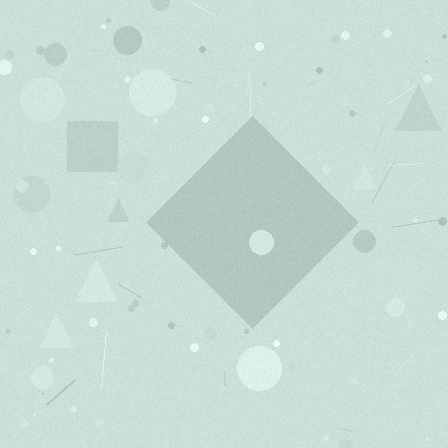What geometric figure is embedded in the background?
A diamond is embedded in the background.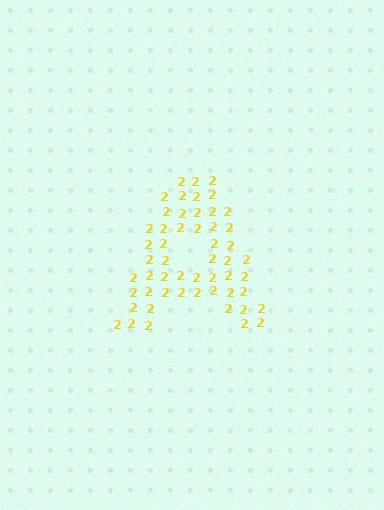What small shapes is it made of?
It is made of small digit 2's.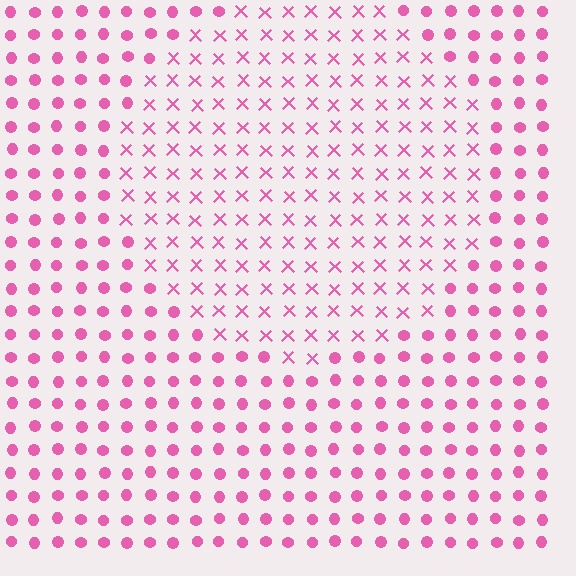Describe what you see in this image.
The image is filled with small pink elements arranged in a uniform grid. A circle-shaped region contains X marks, while the surrounding area contains circles. The boundary is defined purely by the change in element shape.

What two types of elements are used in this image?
The image uses X marks inside the circle region and circles outside it.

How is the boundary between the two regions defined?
The boundary is defined by a change in element shape: X marks inside vs. circles outside. All elements share the same color and spacing.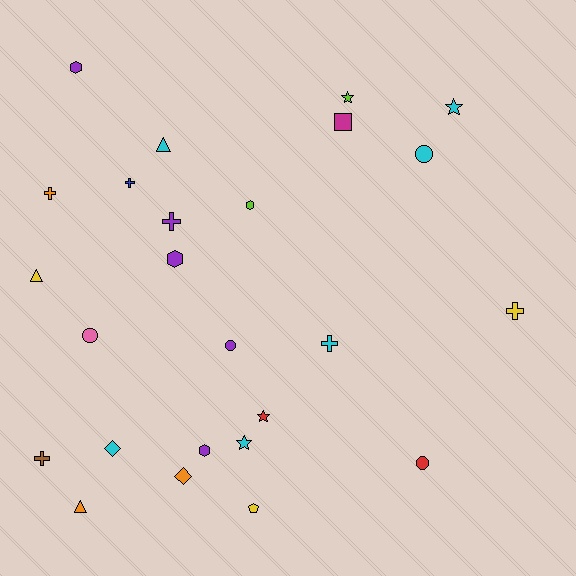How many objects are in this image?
There are 25 objects.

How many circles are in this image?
There are 4 circles.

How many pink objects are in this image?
There is 1 pink object.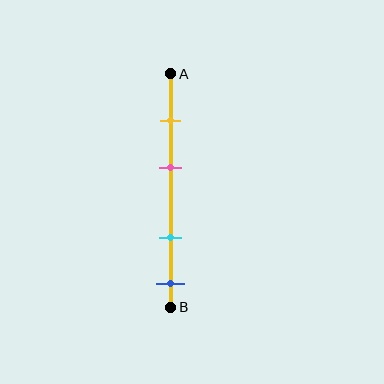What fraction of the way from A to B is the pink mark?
The pink mark is approximately 40% (0.4) of the way from A to B.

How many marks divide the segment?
There are 4 marks dividing the segment.